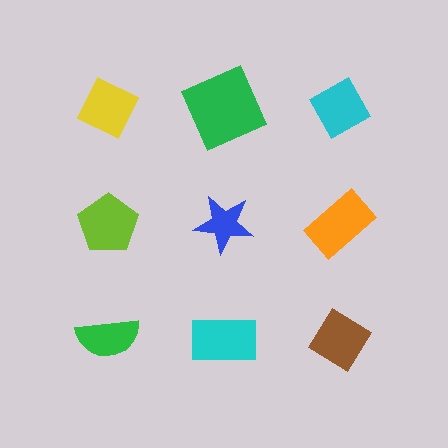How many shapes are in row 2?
3 shapes.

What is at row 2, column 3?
An orange rectangle.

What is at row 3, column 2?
A cyan rectangle.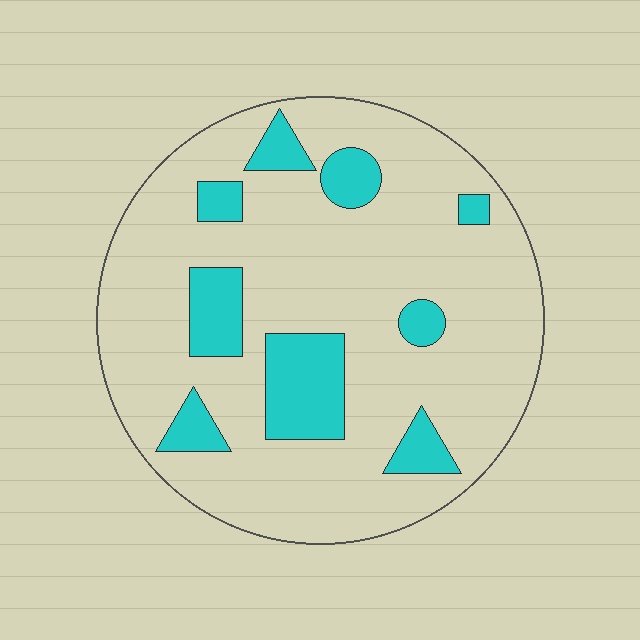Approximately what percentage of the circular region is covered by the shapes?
Approximately 20%.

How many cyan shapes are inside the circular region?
9.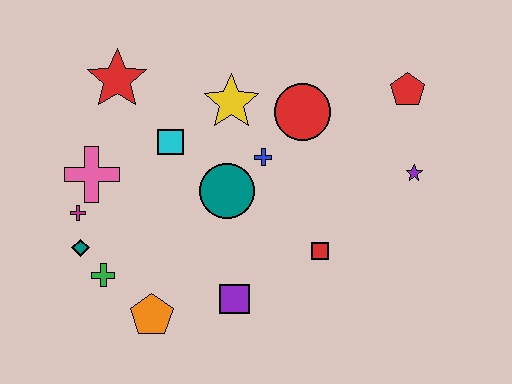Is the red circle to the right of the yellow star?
Yes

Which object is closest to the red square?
The purple square is closest to the red square.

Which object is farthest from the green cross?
The red pentagon is farthest from the green cross.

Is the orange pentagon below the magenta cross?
Yes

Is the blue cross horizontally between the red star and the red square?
Yes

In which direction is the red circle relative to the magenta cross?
The red circle is to the right of the magenta cross.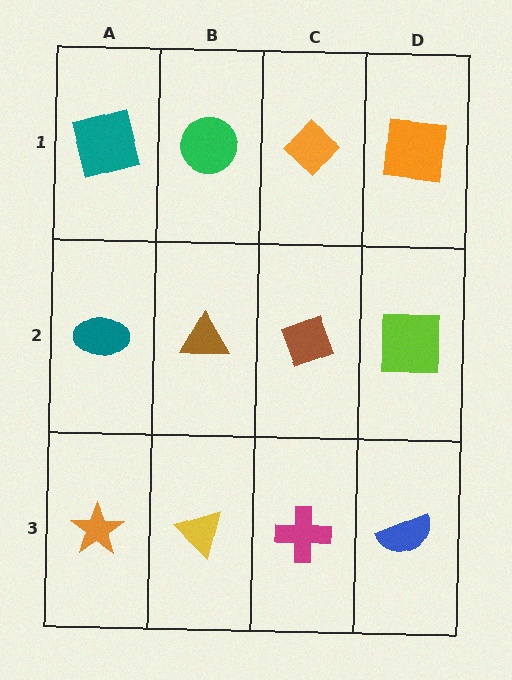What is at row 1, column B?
A green circle.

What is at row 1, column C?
An orange diamond.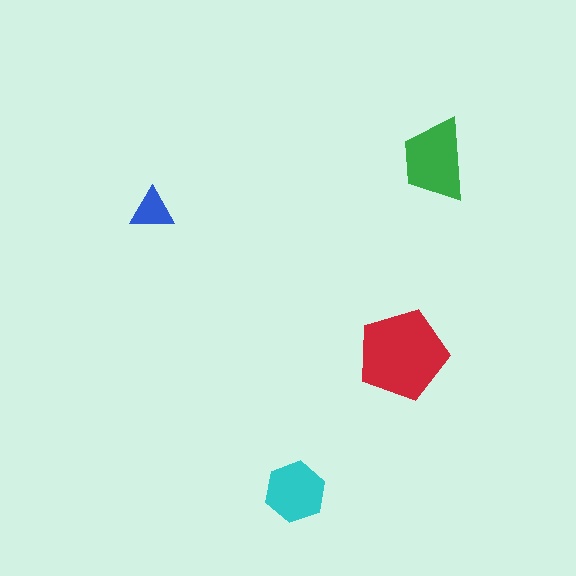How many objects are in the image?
There are 4 objects in the image.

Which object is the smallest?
The blue triangle.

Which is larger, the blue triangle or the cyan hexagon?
The cyan hexagon.